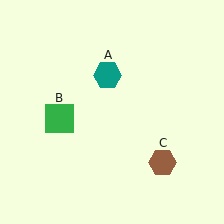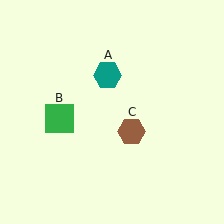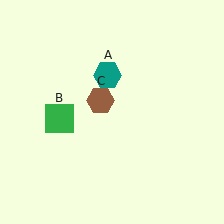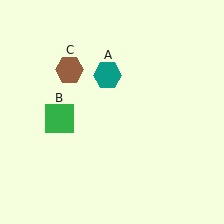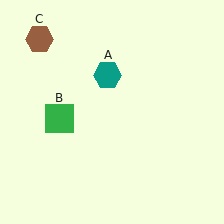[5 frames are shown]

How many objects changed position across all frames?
1 object changed position: brown hexagon (object C).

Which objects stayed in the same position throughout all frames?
Teal hexagon (object A) and green square (object B) remained stationary.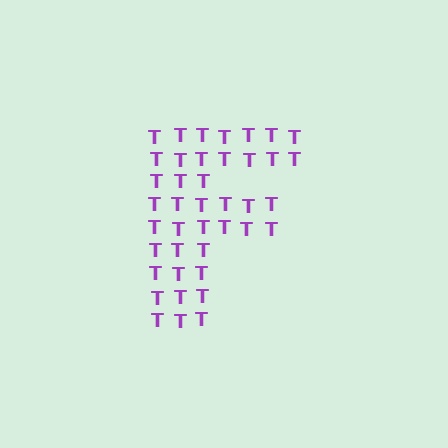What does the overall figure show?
The overall figure shows the letter F.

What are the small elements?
The small elements are letter T's.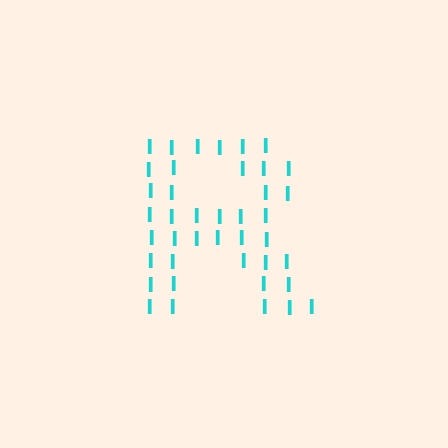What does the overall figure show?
The overall figure shows the letter R.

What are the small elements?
The small elements are letter I's.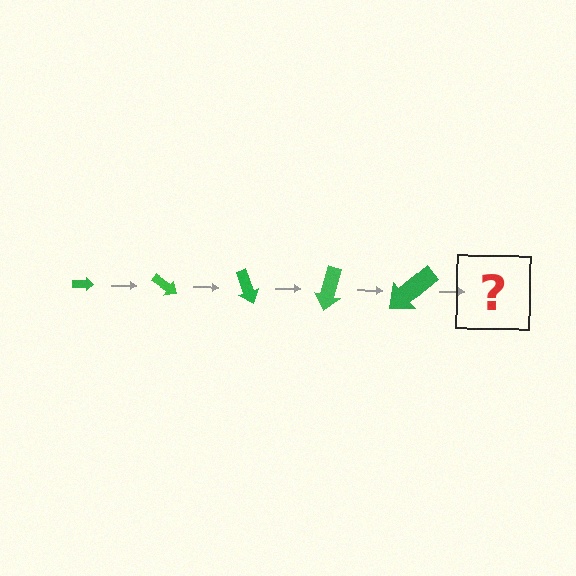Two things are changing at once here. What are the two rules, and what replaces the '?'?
The two rules are that the arrow grows larger each step and it rotates 35 degrees each step. The '?' should be an arrow, larger than the previous one and rotated 175 degrees from the start.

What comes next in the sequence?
The next element should be an arrow, larger than the previous one and rotated 175 degrees from the start.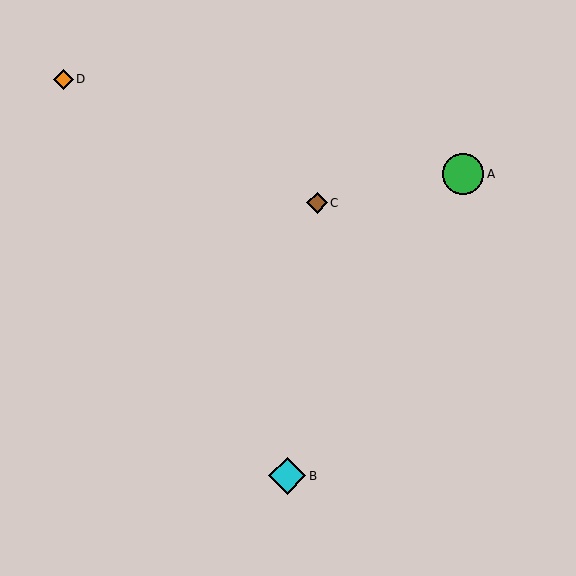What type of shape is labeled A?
Shape A is a green circle.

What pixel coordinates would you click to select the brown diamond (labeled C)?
Click at (317, 203) to select the brown diamond C.